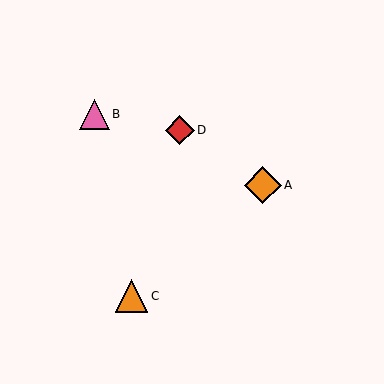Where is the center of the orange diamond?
The center of the orange diamond is at (263, 185).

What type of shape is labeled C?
Shape C is an orange triangle.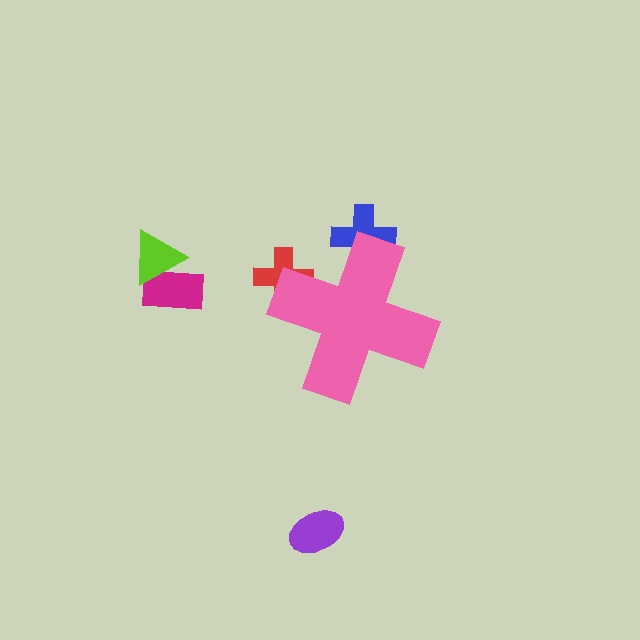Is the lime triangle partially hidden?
No, the lime triangle is fully visible.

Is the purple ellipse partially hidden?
No, the purple ellipse is fully visible.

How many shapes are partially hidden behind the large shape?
2 shapes are partially hidden.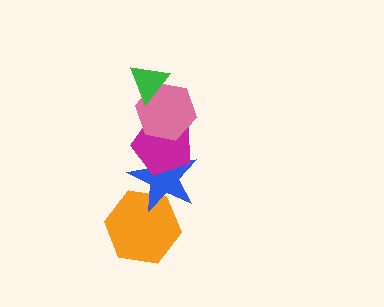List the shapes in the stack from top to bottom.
From top to bottom: the green triangle, the pink hexagon, the magenta pentagon, the blue star, the orange hexagon.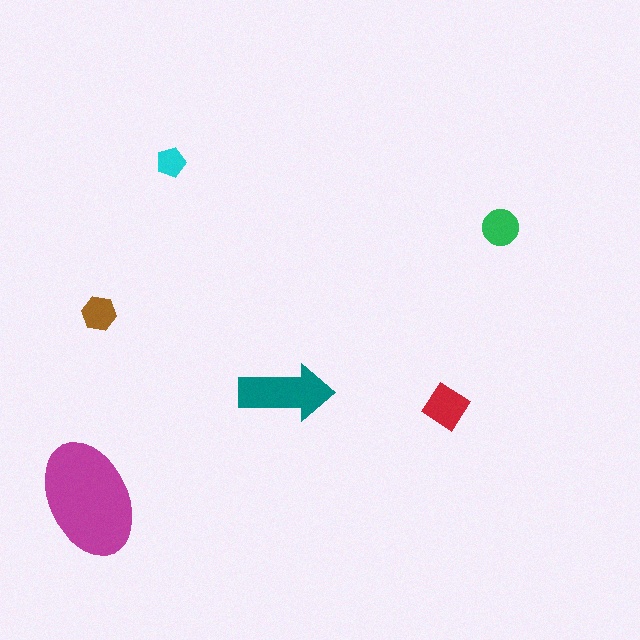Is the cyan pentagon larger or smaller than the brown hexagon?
Smaller.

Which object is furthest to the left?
The magenta ellipse is leftmost.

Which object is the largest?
The magenta ellipse.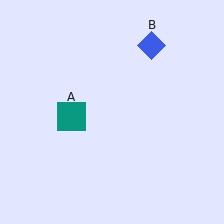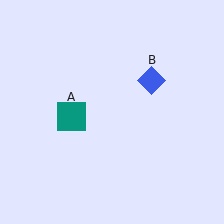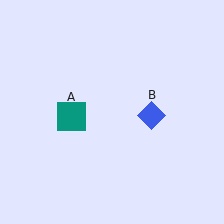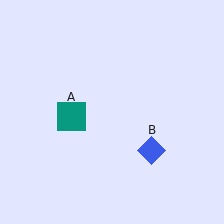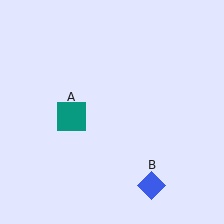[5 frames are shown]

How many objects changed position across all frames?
1 object changed position: blue diamond (object B).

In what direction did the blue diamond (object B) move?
The blue diamond (object B) moved down.